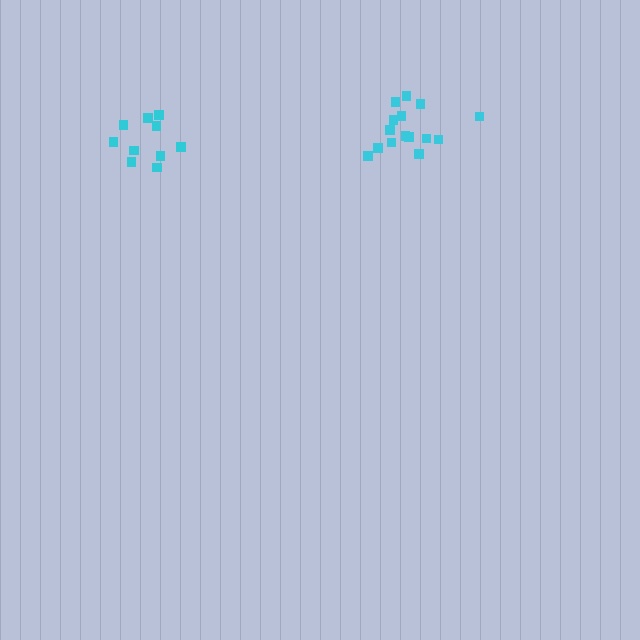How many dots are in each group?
Group 1: 15 dots, Group 2: 10 dots (25 total).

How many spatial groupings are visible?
There are 2 spatial groupings.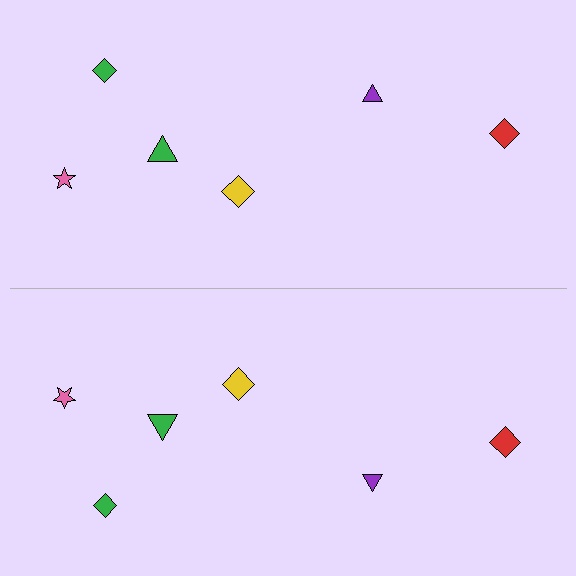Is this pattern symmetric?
Yes, this pattern has bilateral (reflection) symmetry.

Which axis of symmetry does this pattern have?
The pattern has a horizontal axis of symmetry running through the center of the image.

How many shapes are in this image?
There are 12 shapes in this image.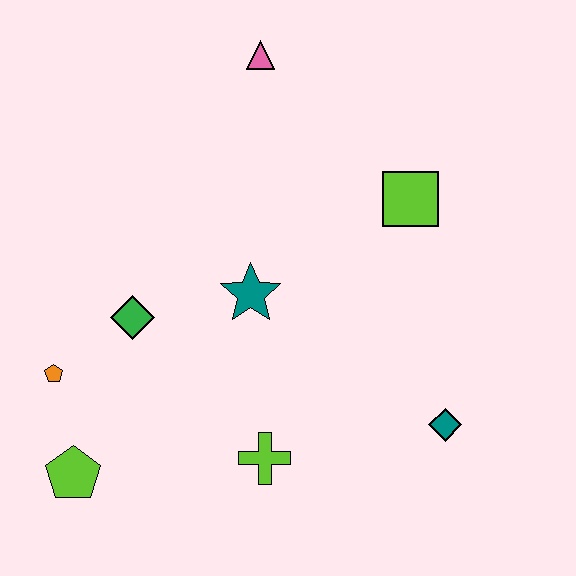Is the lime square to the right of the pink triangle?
Yes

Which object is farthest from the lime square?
The lime pentagon is farthest from the lime square.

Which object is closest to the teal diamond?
The lime cross is closest to the teal diamond.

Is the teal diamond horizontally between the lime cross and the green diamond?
No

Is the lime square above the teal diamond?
Yes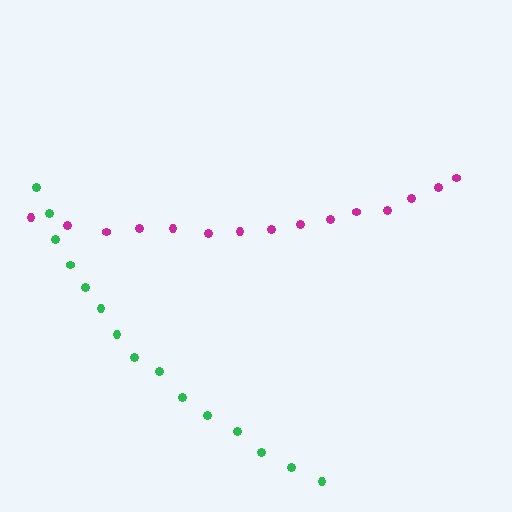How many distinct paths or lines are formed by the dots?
There are 2 distinct paths.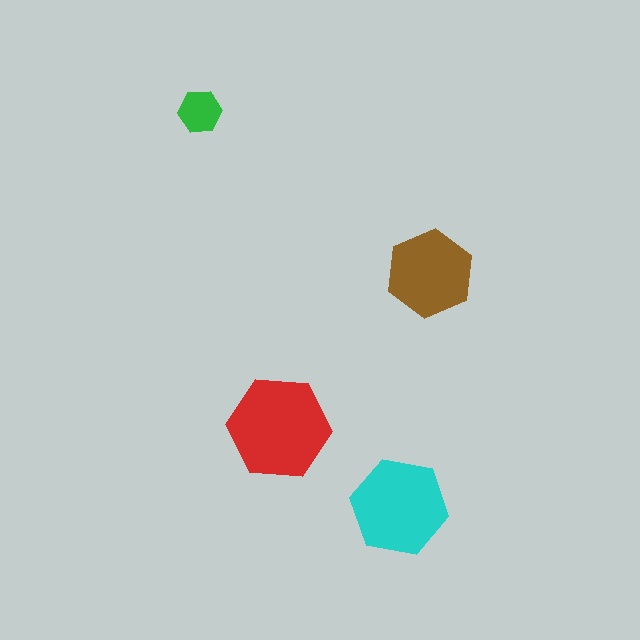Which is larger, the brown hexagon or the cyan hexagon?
The cyan one.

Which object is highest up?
The green hexagon is topmost.